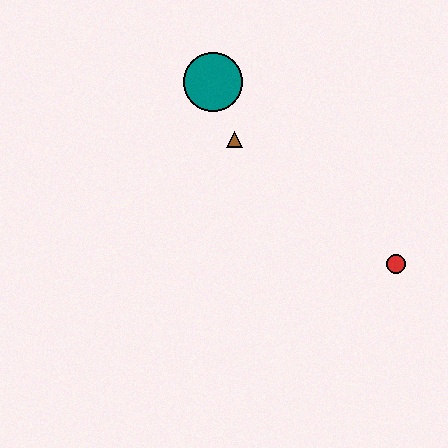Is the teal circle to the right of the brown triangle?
No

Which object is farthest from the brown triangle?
The red circle is farthest from the brown triangle.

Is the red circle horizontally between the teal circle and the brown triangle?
No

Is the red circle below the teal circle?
Yes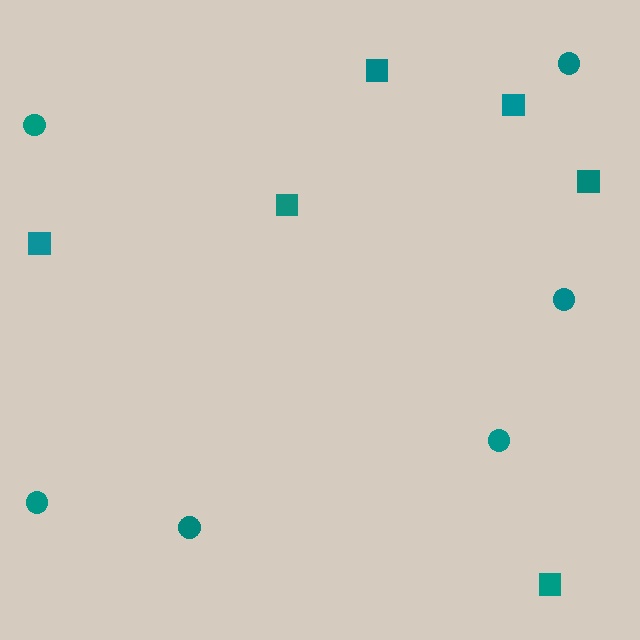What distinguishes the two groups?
There are 2 groups: one group of circles (6) and one group of squares (6).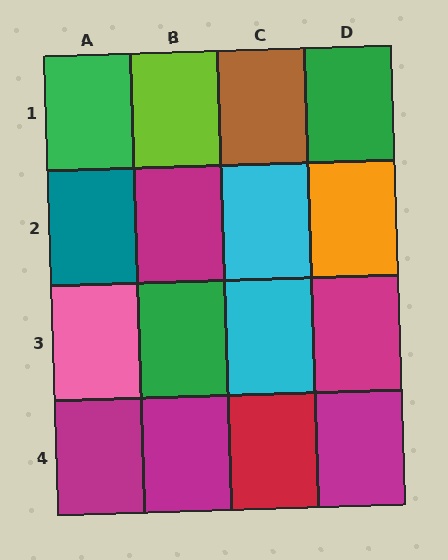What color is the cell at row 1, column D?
Green.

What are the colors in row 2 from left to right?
Teal, magenta, cyan, orange.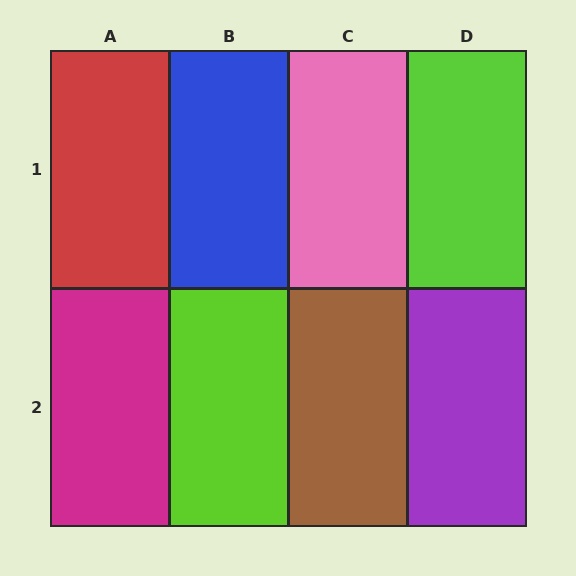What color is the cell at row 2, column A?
Magenta.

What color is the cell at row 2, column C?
Brown.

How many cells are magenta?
1 cell is magenta.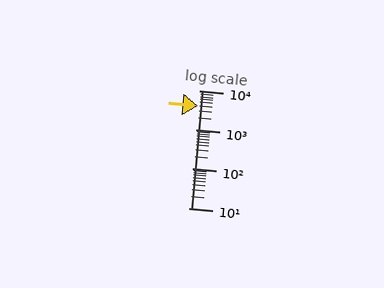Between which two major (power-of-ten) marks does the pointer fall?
The pointer is between 1000 and 10000.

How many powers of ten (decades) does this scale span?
The scale spans 3 decades, from 10 to 10000.